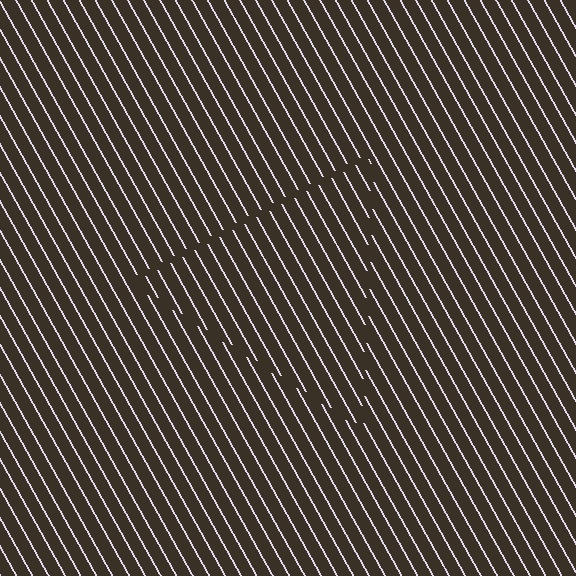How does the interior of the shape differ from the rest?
The interior of the shape contains the same grating, shifted by half a period — the contour is defined by the phase discontinuity where line-ends from the inner and outer gratings abut.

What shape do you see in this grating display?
An illusory triangle. The interior of the shape contains the same grating, shifted by half a period — the contour is defined by the phase discontinuity where line-ends from the inner and outer gratings abut.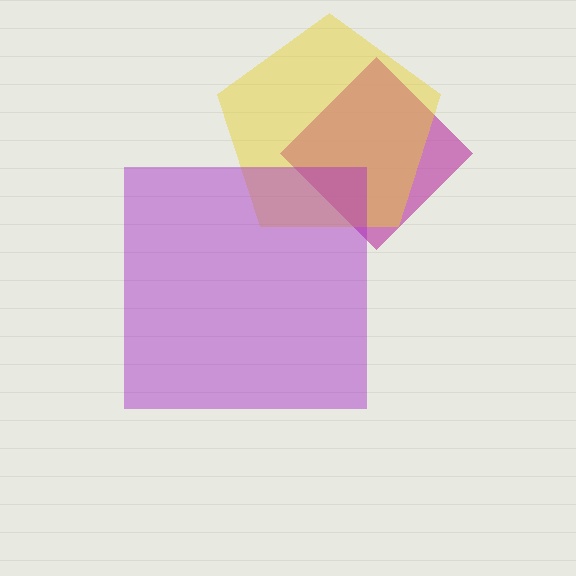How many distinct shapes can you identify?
There are 3 distinct shapes: a magenta diamond, a yellow pentagon, a purple square.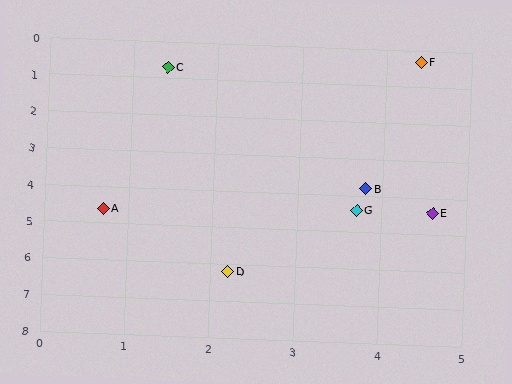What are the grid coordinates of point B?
Point B is at approximately (3.8, 3.8).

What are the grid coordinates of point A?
Point A is at approximately (0.7, 4.6).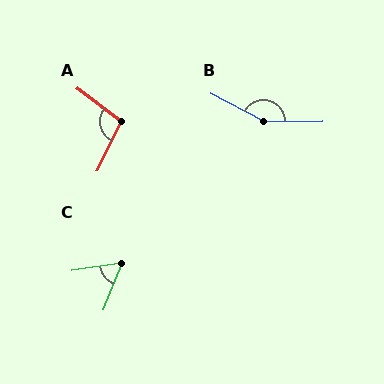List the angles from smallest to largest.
C (59°), A (100°), B (151°).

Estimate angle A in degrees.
Approximately 100 degrees.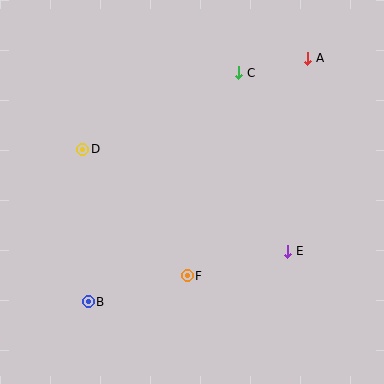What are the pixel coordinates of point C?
Point C is at (239, 73).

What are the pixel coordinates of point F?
Point F is at (187, 276).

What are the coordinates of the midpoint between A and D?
The midpoint between A and D is at (195, 104).